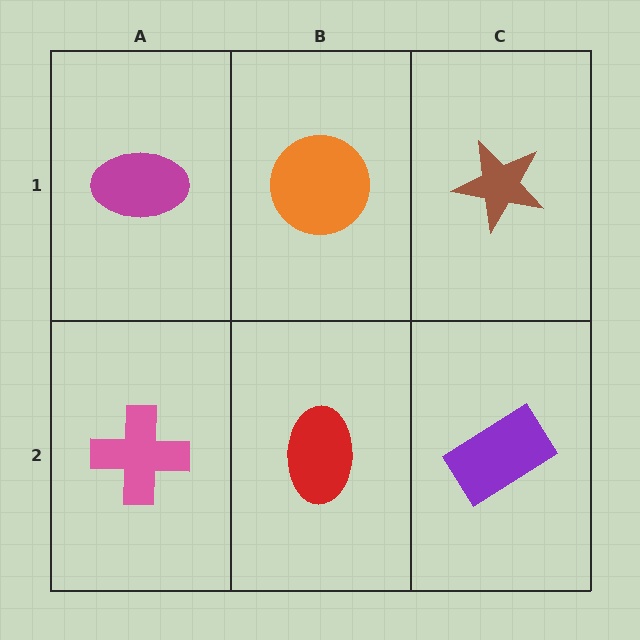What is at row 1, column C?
A brown star.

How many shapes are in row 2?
3 shapes.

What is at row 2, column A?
A pink cross.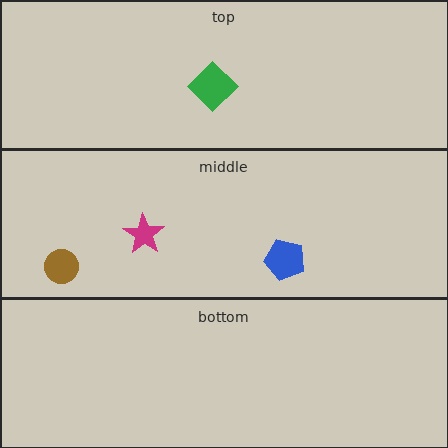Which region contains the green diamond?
The top region.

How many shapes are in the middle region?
3.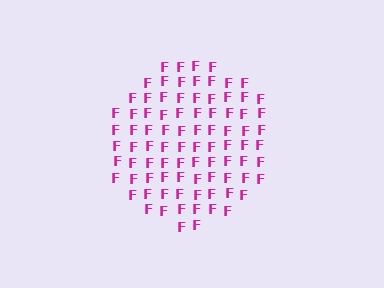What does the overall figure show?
The overall figure shows a circle.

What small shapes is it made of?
It is made of small letter F's.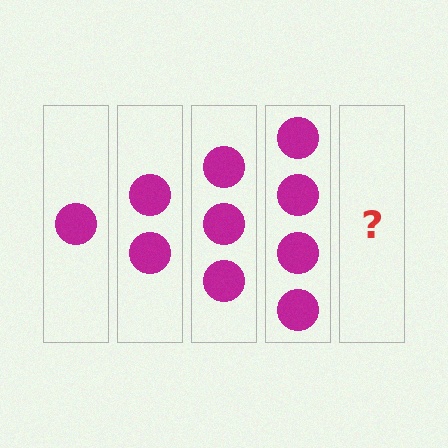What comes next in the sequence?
The next element should be 5 circles.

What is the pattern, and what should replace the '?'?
The pattern is that each step adds one more circle. The '?' should be 5 circles.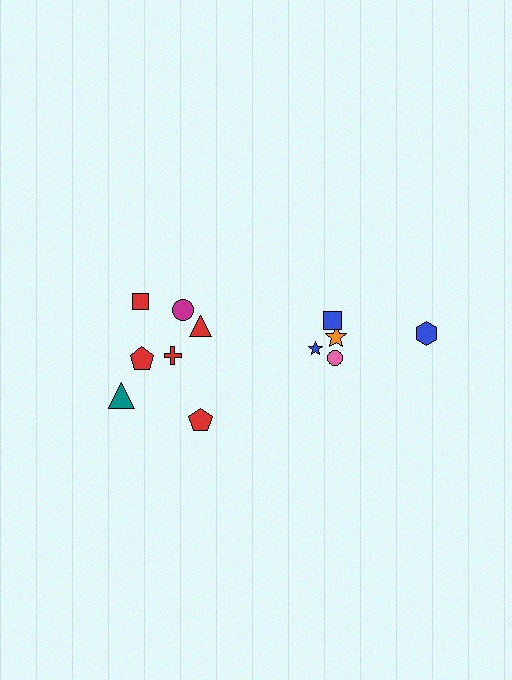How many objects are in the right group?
There are 5 objects.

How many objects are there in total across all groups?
There are 12 objects.